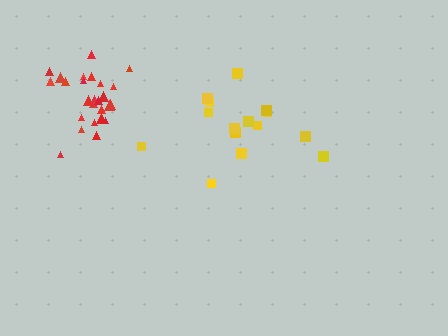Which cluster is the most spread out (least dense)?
Yellow.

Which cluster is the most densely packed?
Red.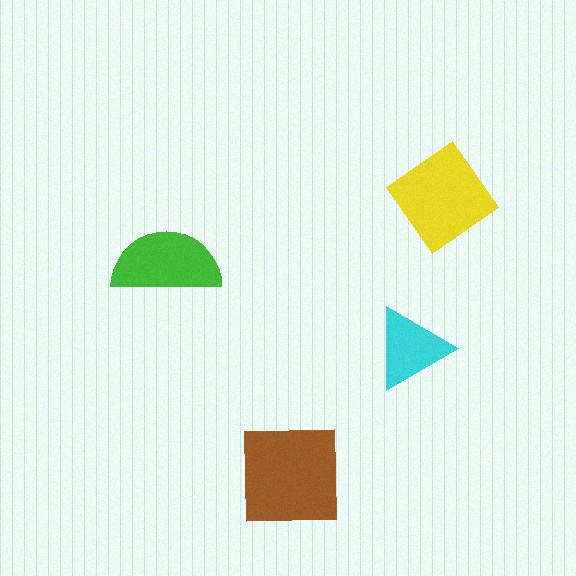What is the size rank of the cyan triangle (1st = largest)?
4th.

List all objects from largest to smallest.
The brown square, the yellow diamond, the green semicircle, the cyan triangle.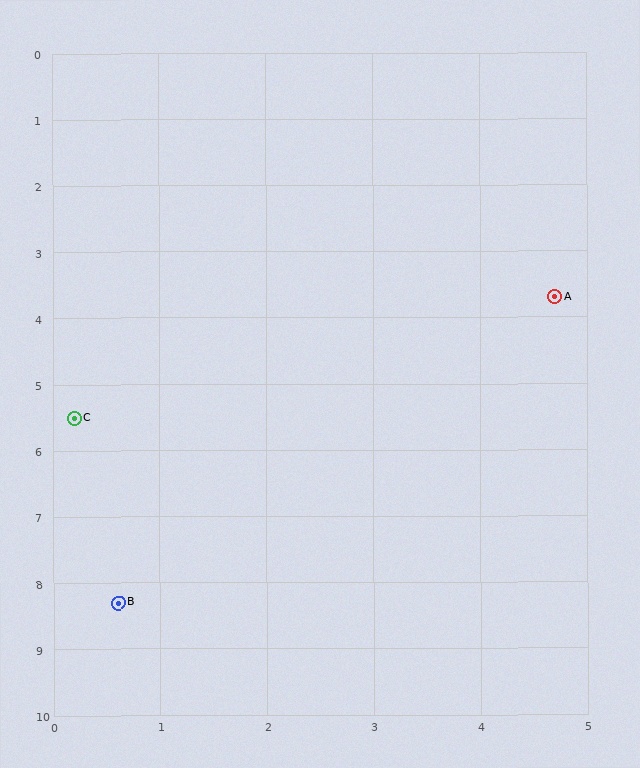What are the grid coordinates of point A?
Point A is at approximately (4.7, 3.7).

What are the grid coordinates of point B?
Point B is at approximately (0.6, 8.3).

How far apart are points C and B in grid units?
Points C and B are about 2.8 grid units apart.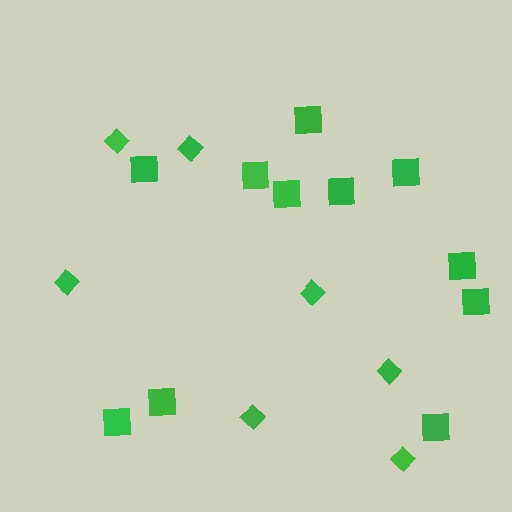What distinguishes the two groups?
There are 2 groups: one group of squares (11) and one group of diamonds (7).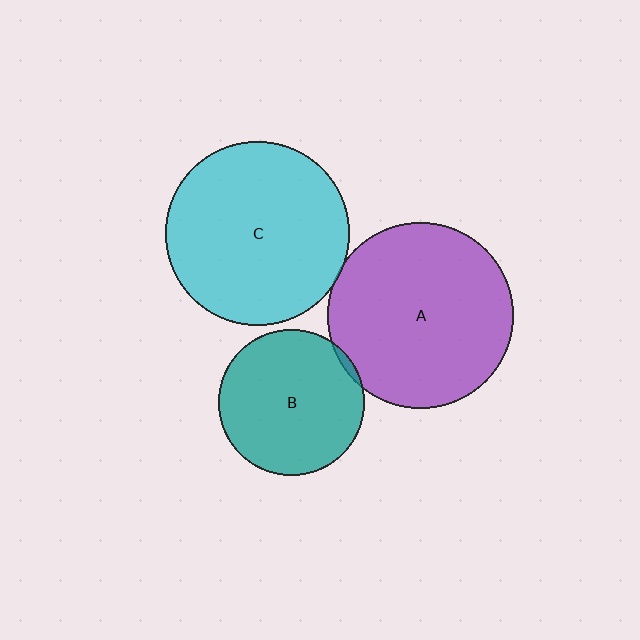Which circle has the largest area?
Circle A (purple).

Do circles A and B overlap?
Yes.